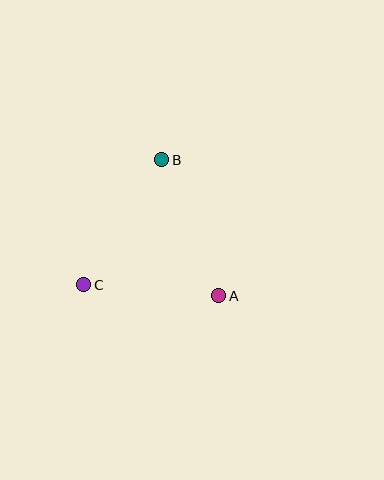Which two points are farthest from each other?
Points B and C are farthest from each other.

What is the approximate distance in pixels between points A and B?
The distance between A and B is approximately 147 pixels.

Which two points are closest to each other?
Points A and C are closest to each other.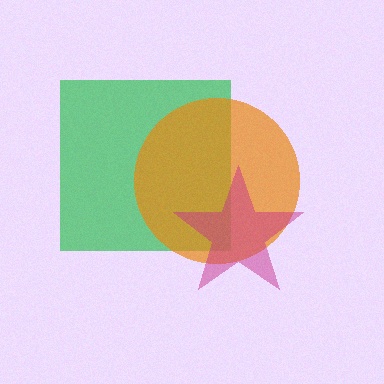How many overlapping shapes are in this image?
There are 3 overlapping shapes in the image.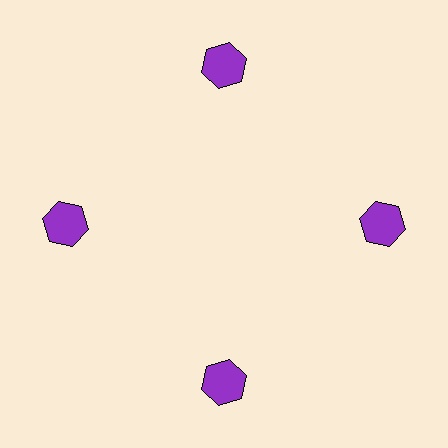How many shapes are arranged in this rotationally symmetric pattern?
There are 4 shapes, arranged in 4 groups of 1.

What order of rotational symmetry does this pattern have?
This pattern has 4-fold rotational symmetry.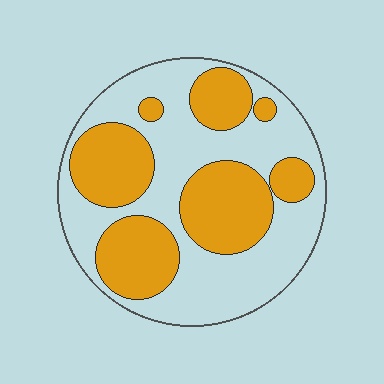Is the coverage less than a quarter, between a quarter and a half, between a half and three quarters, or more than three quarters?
Between a quarter and a half.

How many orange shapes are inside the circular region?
7.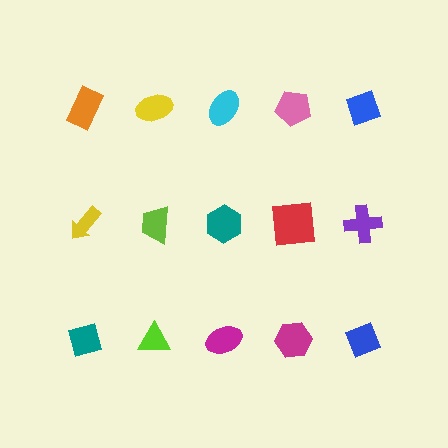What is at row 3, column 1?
A teal square.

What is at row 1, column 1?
An orange rectangle.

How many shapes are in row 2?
5 shapes.